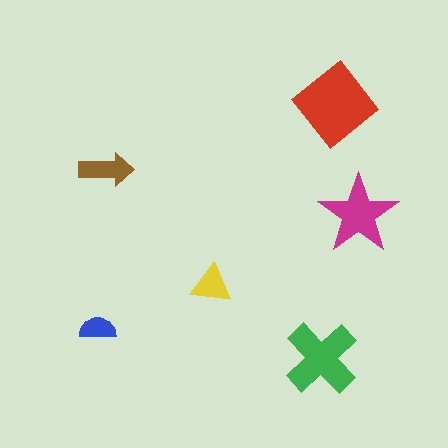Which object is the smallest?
The blue semicircle.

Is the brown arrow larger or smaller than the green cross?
Smaller.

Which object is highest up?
The red diamond is topmost.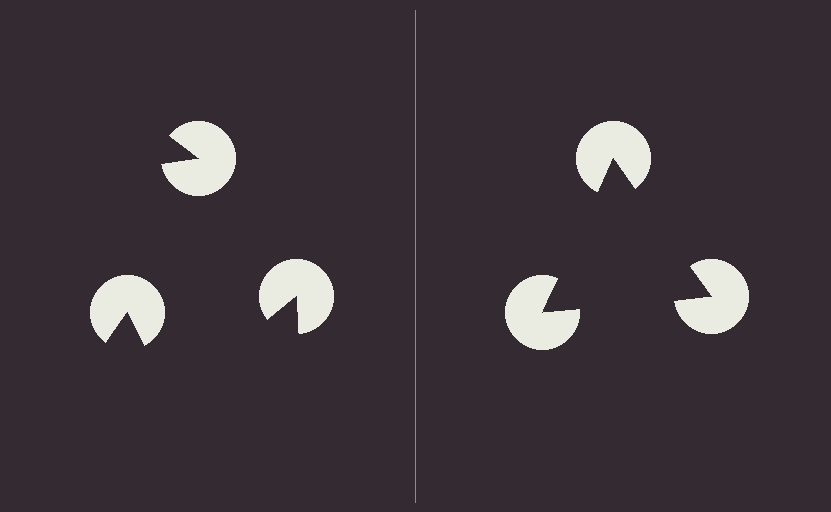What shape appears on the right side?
An illusory triangle.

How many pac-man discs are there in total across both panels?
6 — 3 on each side.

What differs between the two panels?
The pac-man discs are positioned identically on both sides; only the wedge orientations differ. On the right they align to a triangle; on the left they are misaligned.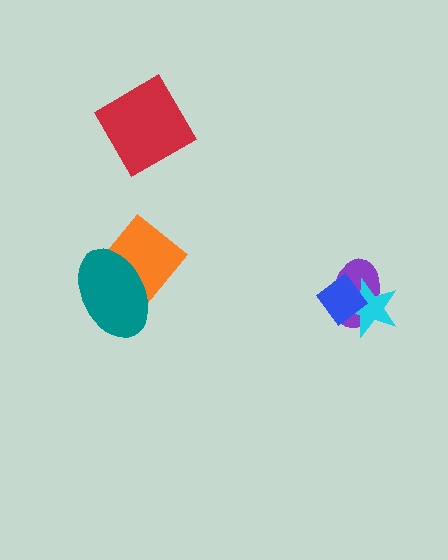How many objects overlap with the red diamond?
0 objects overlap with the red diamond.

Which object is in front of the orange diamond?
The teal ellipse is in front of the orange diamond.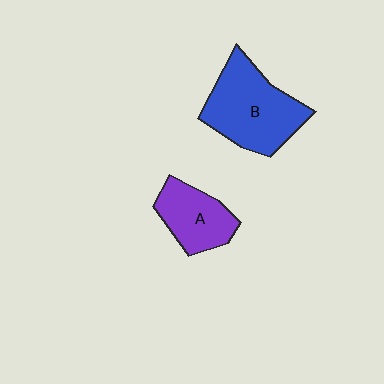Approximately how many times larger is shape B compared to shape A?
Approximately 1.6 times.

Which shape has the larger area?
Shape B (blue).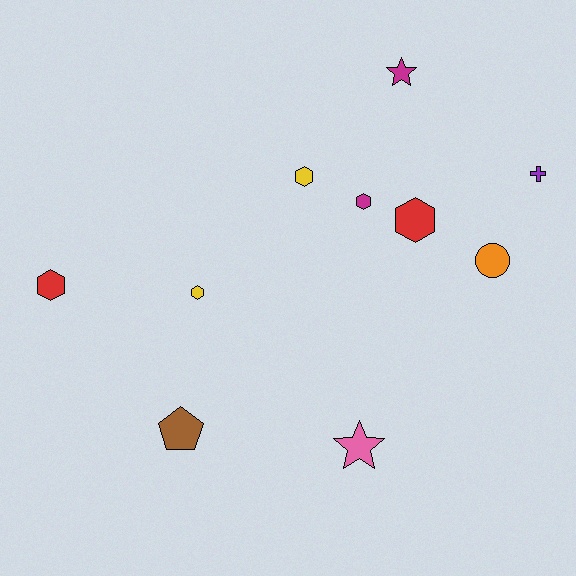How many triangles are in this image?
There are no triangles.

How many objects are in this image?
There are 10 objects.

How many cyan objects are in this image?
There are no cyan objects.